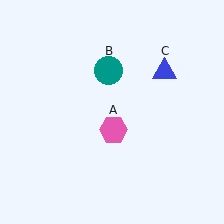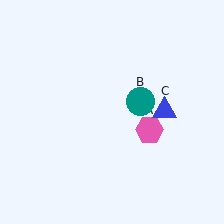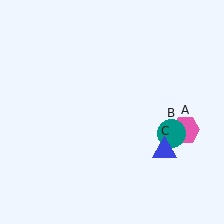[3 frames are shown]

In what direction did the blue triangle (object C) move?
The blue triangle (object C) moved down.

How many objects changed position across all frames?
3 objects changed position: pink hexagon (object A), teal circle (object B), blue triangle (object C).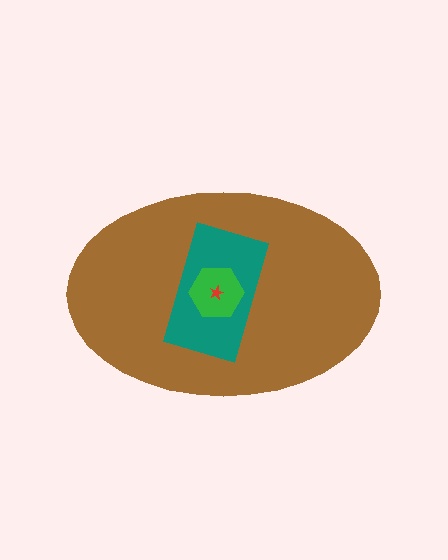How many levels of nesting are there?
4.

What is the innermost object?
The red star.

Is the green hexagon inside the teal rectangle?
Yes.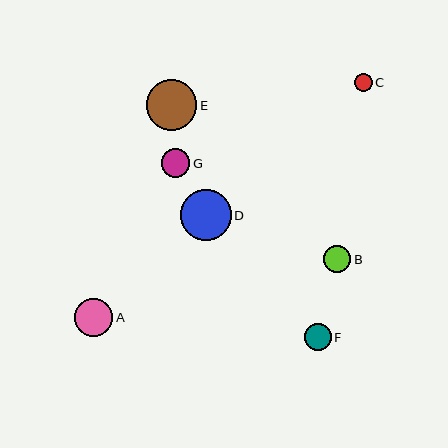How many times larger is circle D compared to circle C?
Circle D is approximately 2.8 times the size of circle C.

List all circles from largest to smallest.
From largest to smallest: D, E, A, G, B, F, C.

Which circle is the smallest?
Circle C is the smallest with a size of approximately 18 pixels.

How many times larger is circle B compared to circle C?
Circle B is approximately 1.5 times the size of circle C.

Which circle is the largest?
Circle D is the largest with a size of approximately 51 pixels.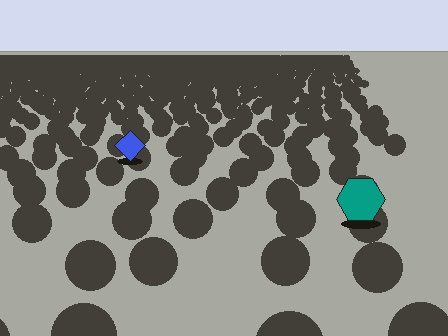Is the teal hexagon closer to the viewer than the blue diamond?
Yes. The teal hexagon is closer — you can tell from the texture gradient: the ground texture is coarser near it.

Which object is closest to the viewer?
The teal hexagon is closest. The texture marks near it are larger and more spread out.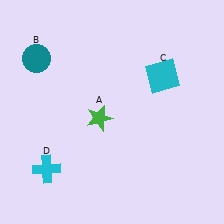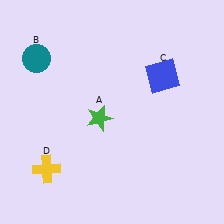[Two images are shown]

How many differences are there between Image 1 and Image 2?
There are 2 differences between the two images.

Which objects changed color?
C changed from cyan to blue. D changed from cyan to yellow.